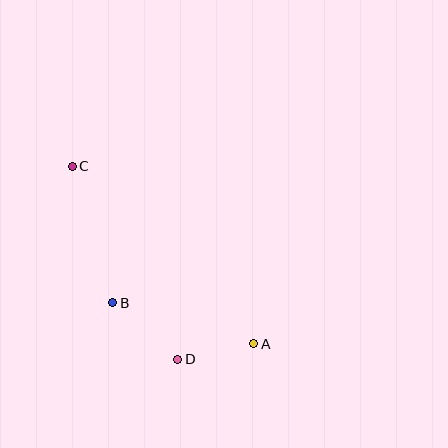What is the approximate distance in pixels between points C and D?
The distance between C and D is approximately 220 pixels.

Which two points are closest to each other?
Points A and D are closest to each other.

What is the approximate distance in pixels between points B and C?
The distance between B and C is approximately 142 pixels.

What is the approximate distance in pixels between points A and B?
The distance between A and B is approximately 147 pixels.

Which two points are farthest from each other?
Points A and C are farthest from each other.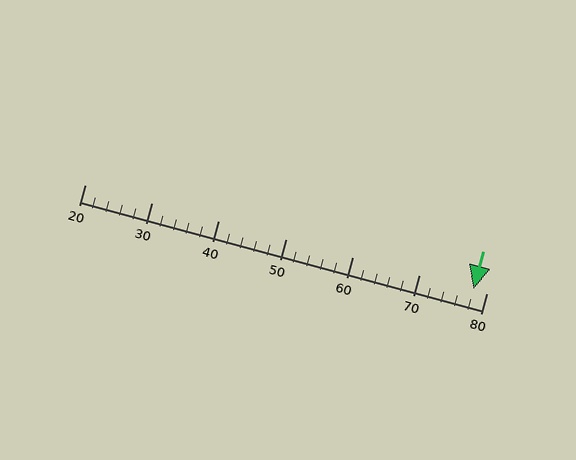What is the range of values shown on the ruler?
The ruler shows values from 20 to 80.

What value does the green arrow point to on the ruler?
The green arrow points to approximately 78.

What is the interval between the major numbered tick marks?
The major tick marks are spaced 10 units apart.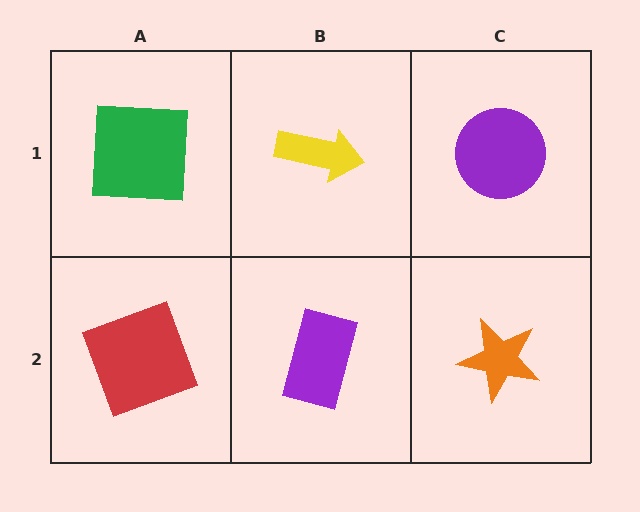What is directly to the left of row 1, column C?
A yellow arrow.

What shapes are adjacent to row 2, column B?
A yellow arrow (row 1, column B), a red square (row 2, column A), an orange star (row 2, column C).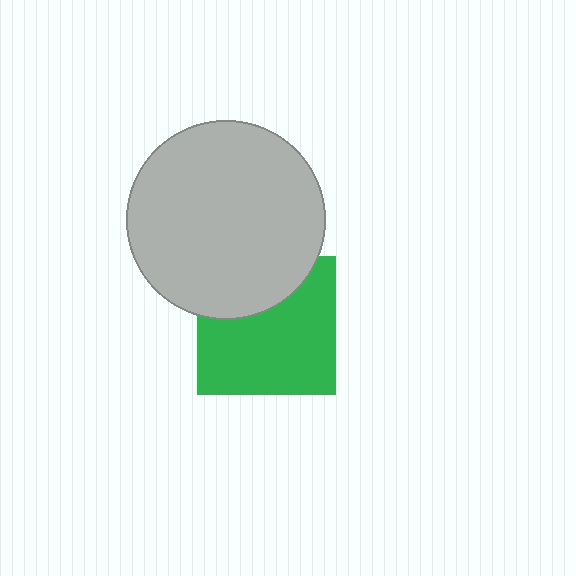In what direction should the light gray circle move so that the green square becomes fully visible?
The light gray circle should move up. That is the shortest direction to clear the overlap and leave the green square fully visible.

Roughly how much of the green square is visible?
Most of it is visible (roughly 68%).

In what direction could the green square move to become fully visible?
The green square could move down. That would shift it out from behind the light gray circle entirely.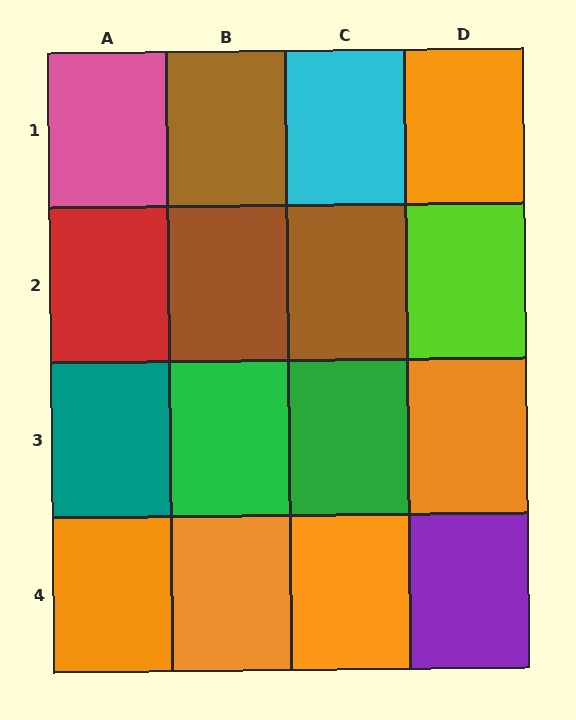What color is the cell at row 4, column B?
Orange.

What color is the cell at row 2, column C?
Brown.